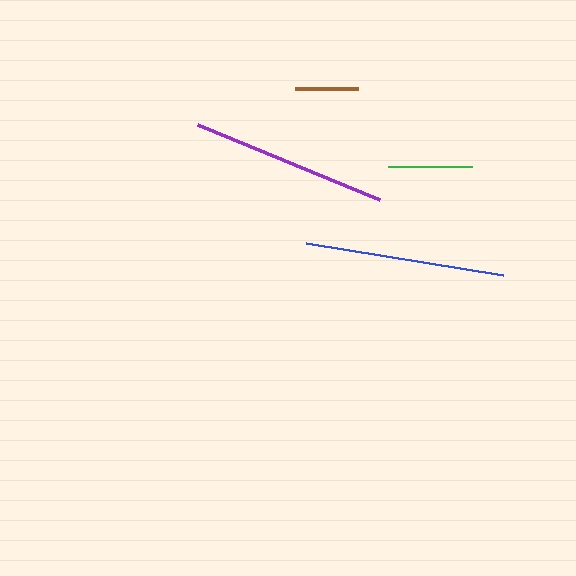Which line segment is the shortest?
The brown line is the shortest at approximately 64 pixels.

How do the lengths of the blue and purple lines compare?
The blue and purple lines are approximately the same length.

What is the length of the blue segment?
The blue segment is approximately 200 pixels long.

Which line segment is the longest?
The blue line is the longest at approximately 200 pixels.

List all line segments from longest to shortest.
From longest to shortest: blue, purple, green, brown.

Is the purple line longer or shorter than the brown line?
The purple line is longer than the brown line.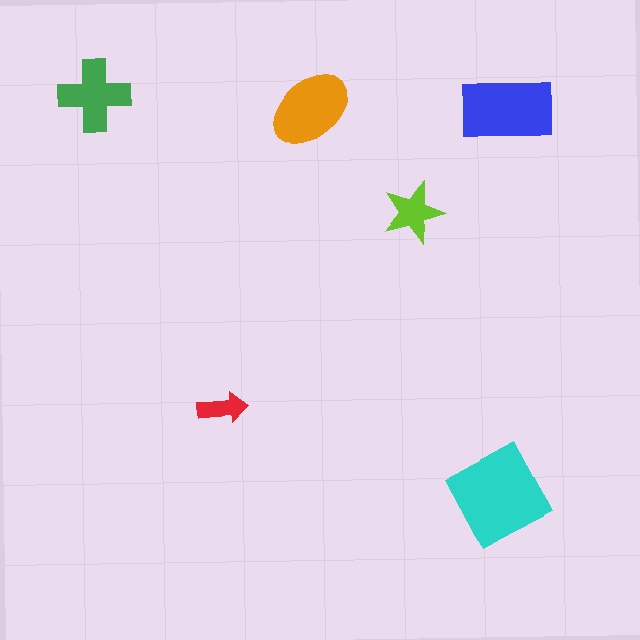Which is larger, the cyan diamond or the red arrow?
The cyan diamond.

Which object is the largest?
The cyan diamond.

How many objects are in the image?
There are 6 objects in the image.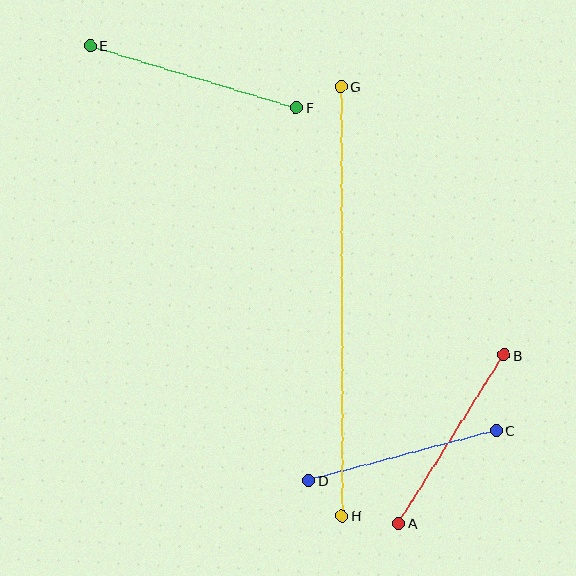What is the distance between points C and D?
The distance is approximately 194 pixels.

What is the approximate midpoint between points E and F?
The midpoint is at approximately (194, 77) pixels.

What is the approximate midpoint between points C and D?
The midpoint is at approximately (403, 455) pixels.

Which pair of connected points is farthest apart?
Points G and H are farthest apart.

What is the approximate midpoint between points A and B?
The midpoint is at approximately (451, 439) pixels.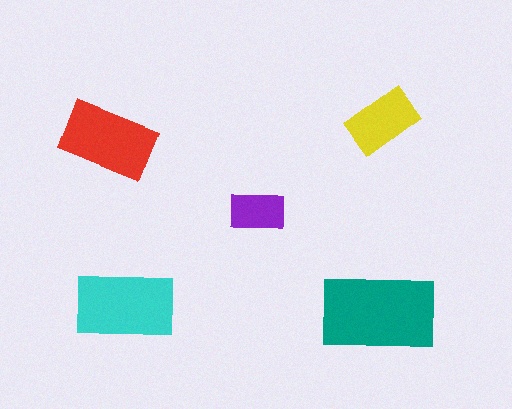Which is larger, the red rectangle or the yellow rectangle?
The red one.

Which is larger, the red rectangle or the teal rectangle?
The teal one.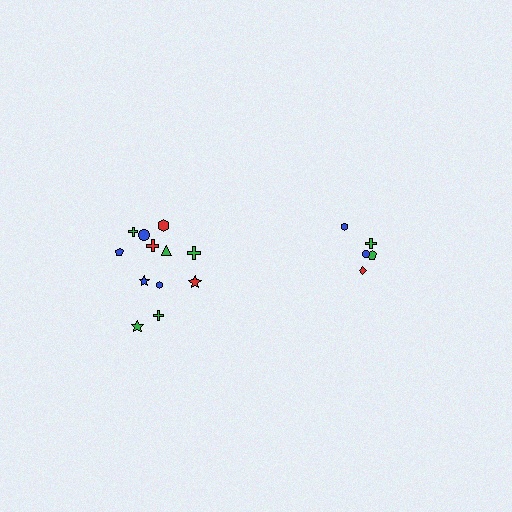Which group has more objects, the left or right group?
The left group.